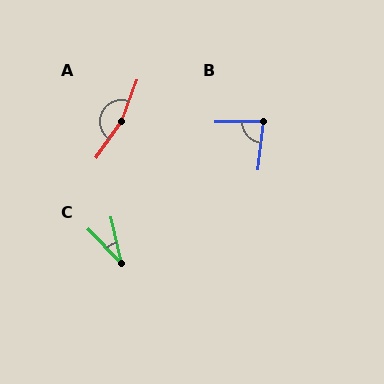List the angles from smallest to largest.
C (31°), B (83°), A (166°).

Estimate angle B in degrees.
Approximately 83 degrees.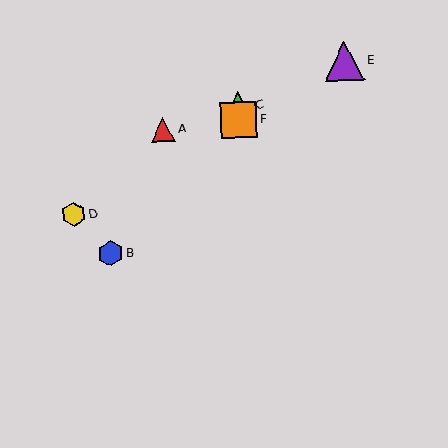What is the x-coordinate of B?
Object B is at x≈111.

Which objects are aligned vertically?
Objects C, F are aligned vertically.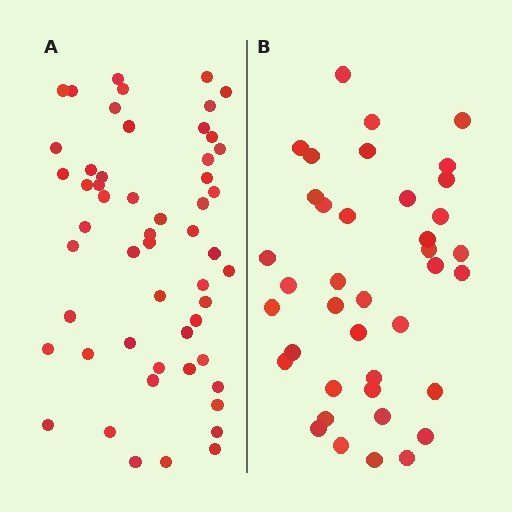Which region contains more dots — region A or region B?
Region A (the left region) has more dots.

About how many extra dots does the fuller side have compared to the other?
Region A has approximately 15 more dots than region B.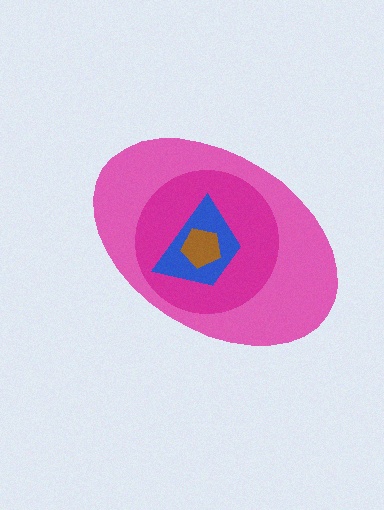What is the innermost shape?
The brown pentagon.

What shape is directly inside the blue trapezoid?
The brown pentagon.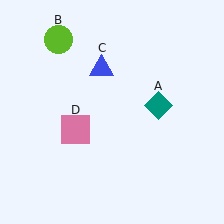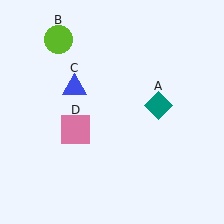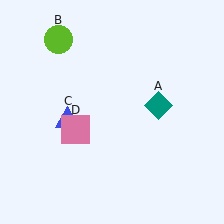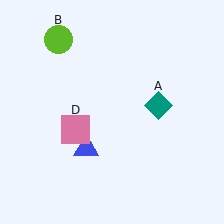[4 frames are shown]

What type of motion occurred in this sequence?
The blue triangle (object C) rotated counterclockwise around the center of the scene.